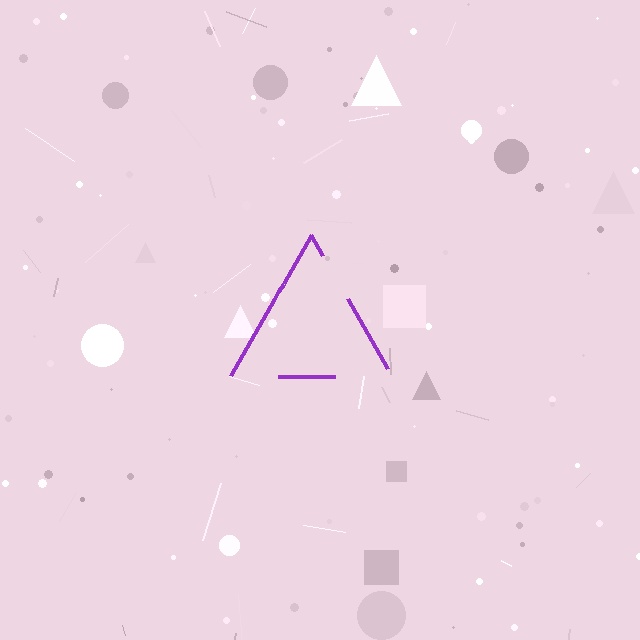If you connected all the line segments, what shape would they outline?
They would outline a triangle.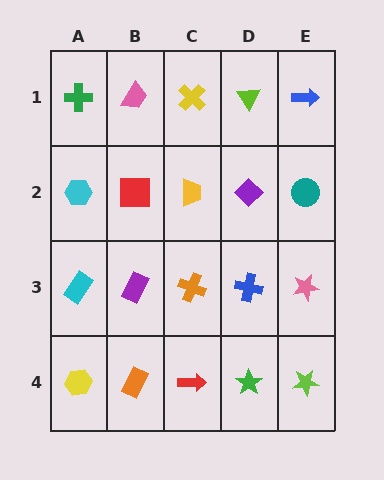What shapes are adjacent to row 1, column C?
A yellow trapezoid (row 2, column C), a pink trapezoid (row 1, column B), a lime triangle (row 1, column D).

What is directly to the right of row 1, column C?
A lime triangle.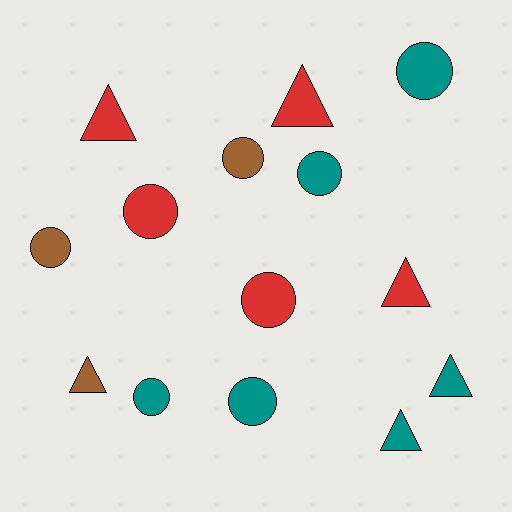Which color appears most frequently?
Teal, with 6 objects.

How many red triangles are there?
There are 3 red triangles.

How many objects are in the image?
There are 14 objects.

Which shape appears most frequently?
Circle, with 8 objects.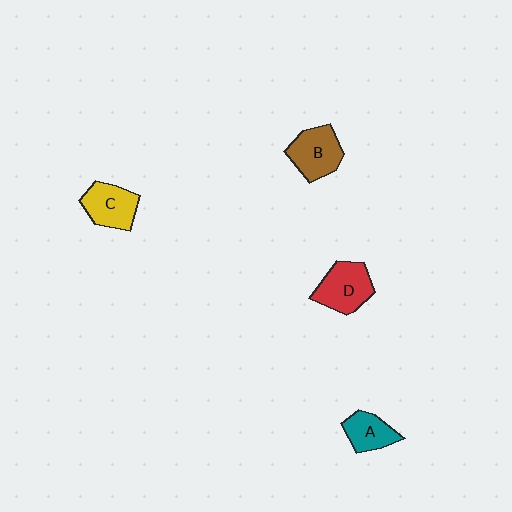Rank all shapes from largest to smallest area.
From largest to smallest: D (red), B (brown), C (yellow), A (teal).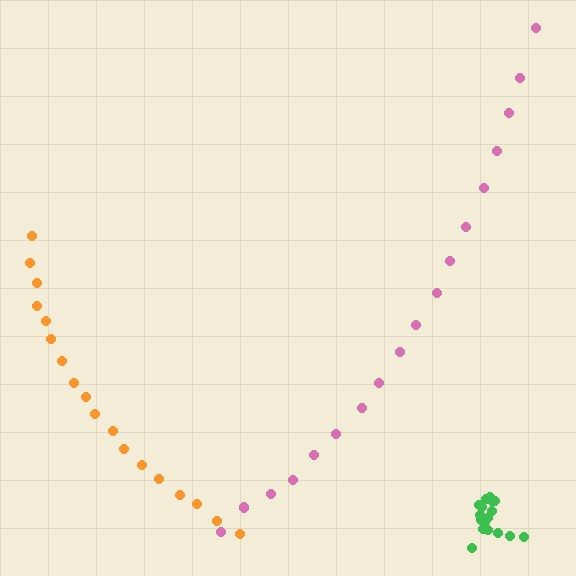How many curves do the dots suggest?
There are 3 distinct paths.